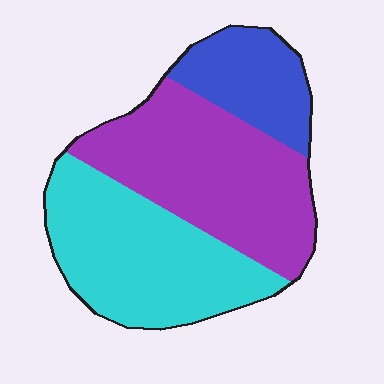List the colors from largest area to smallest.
From largest to smallest: purple, cyan, blue.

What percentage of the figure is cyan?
Cyan covers around 40% of the figure.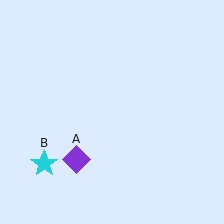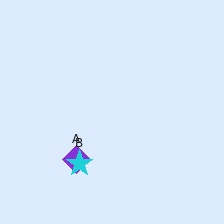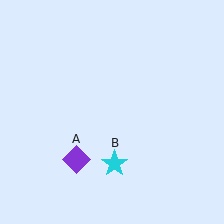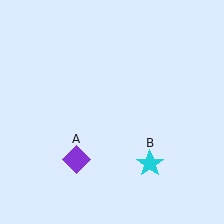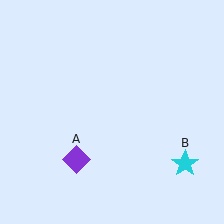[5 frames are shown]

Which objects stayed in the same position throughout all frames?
Purple diamond (object A) remained stationary.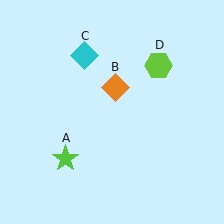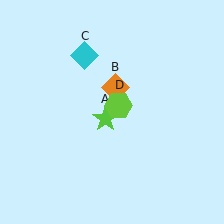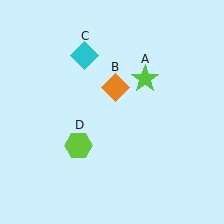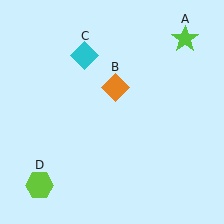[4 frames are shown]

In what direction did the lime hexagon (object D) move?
The lime hexagon (object D) moved down and to the left.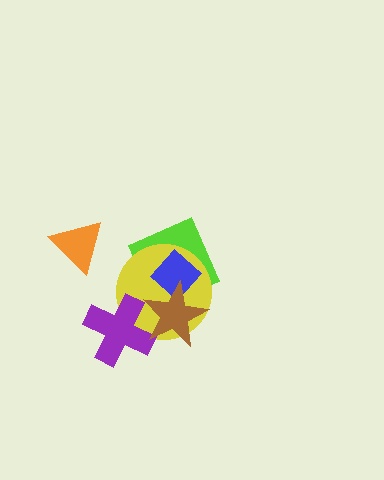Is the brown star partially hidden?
No, no other shape covers it.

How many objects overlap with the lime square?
3 objects overlap with the lime square.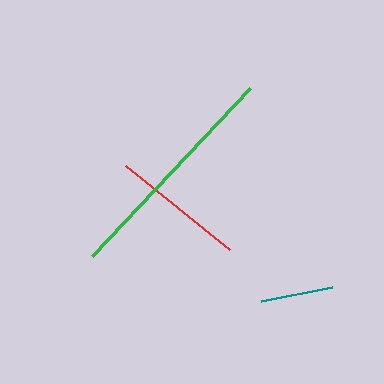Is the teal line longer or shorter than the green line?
The green line is longer than the teal line.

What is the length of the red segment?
The red segment is approximately 133 pixels long.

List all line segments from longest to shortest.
From longest to shortest: green, red, teal.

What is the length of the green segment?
The green segment is approximately 230 pixels long.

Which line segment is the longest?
The green line is the longest at approximately 230 pixels.